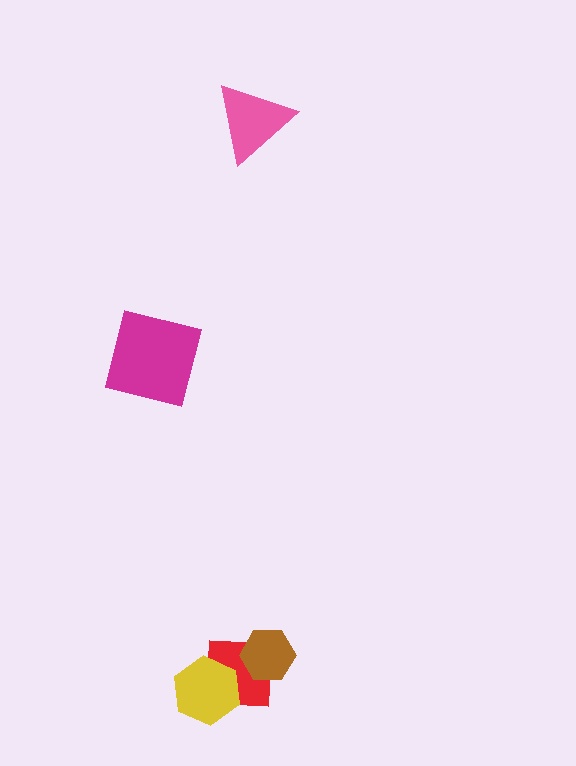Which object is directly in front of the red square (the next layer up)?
The brown hexagon is directly in front of the red square.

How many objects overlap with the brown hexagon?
1 object overlaps with the brown hexagon.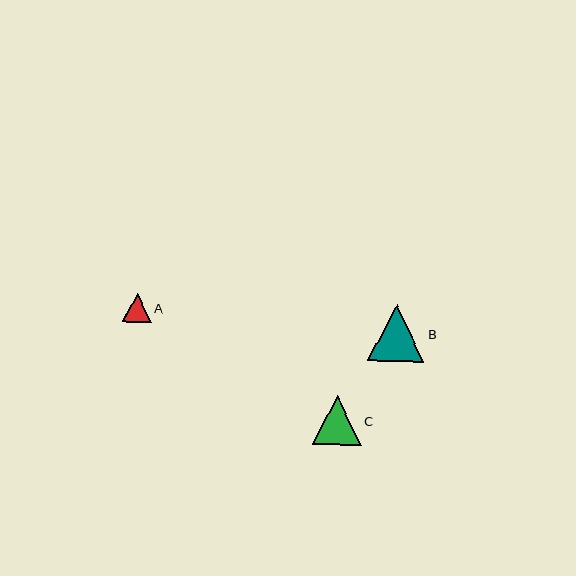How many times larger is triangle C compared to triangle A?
Triangle C is approximately 1.7 times the size of triangle A.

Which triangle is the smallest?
Triangle A is the smallest with a size of approximately 29 pixels.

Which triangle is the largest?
Triangle B is the largest with a size of approximately 57 pixels.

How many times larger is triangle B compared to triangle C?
Triangle B is approximately 1.2 times the size of triangle C.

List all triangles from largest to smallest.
From largest to smallest: B, C, A.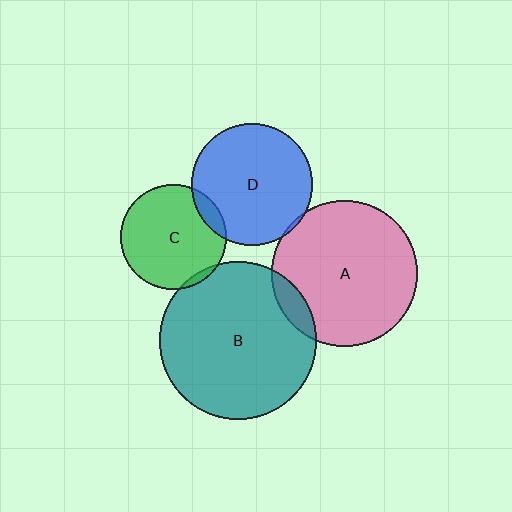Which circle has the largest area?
Circle B (teal).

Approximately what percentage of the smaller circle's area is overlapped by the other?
Approximately 5%.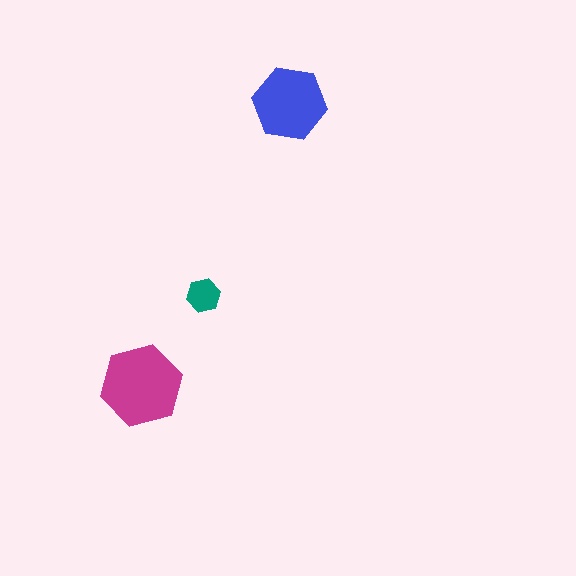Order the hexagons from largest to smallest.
the magenta one, the blue one, the teal one.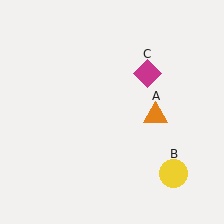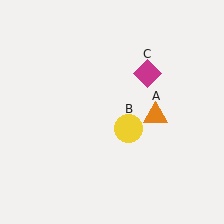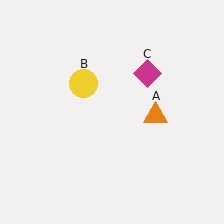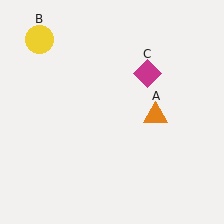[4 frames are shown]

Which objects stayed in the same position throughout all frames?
Orange triangle (object A) and magenta diamond (object C) remained stationary.